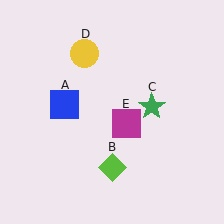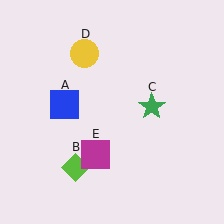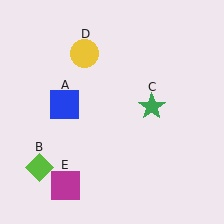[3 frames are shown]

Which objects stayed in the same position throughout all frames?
Blue square (object A) and green star (object C) and yellow circle (object D) remained stationary.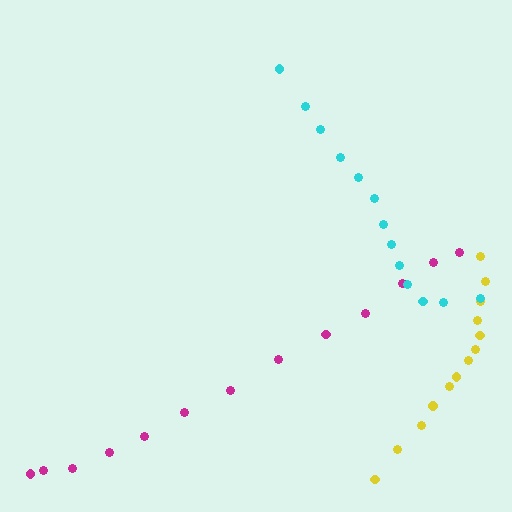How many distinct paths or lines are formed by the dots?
There are 3 distinct paths.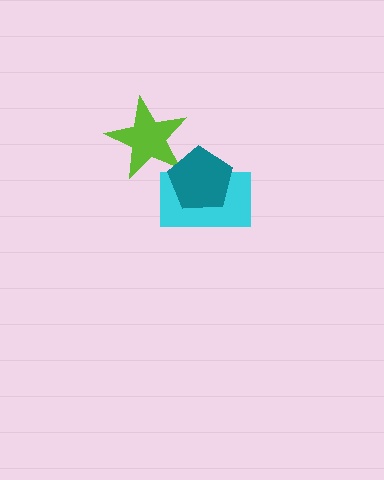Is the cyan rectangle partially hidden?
Yes, it is partially covered by another shape.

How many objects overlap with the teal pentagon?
2 objects overlap with the teal pentagon.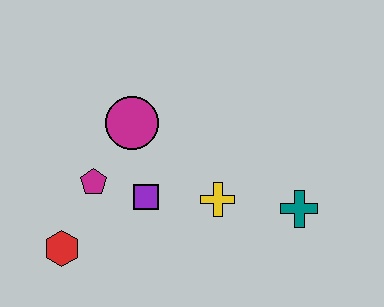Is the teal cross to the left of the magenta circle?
No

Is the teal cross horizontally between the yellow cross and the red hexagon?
No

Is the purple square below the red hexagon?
No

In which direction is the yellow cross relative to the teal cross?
The yellow cross is to the left of the teal cross.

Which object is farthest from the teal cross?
The red hexagon is farthest from the teal cross.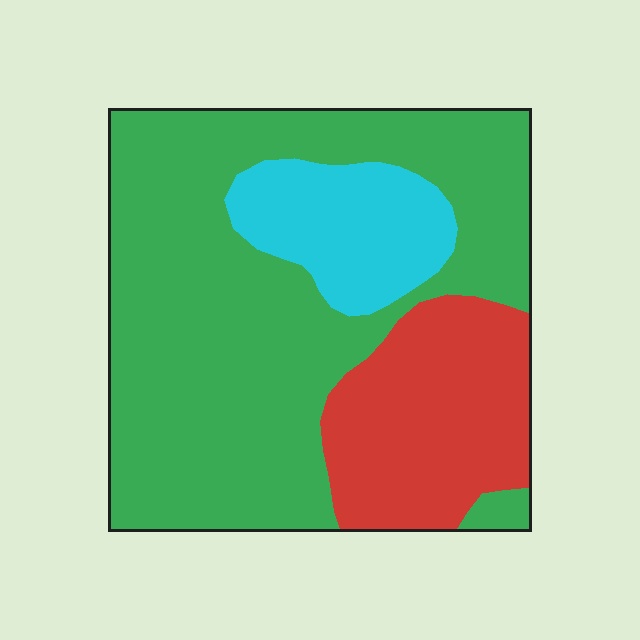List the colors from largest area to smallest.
From largest to smallest: green, red, cyan.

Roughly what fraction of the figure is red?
Red takes up between a sixth and a third of the figure.